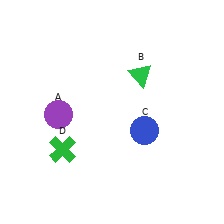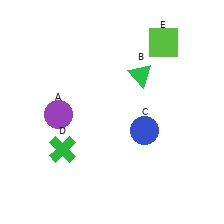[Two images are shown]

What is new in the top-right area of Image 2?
A lime square (E) was added in the top-right area of Image 2.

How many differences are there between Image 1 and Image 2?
There is 1 difference between the two images.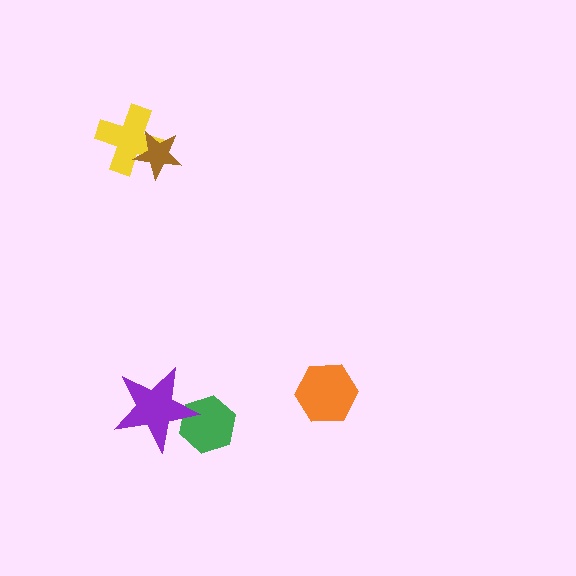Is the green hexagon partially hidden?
Yes, it is partially covered by another shape.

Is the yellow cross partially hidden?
Yes, it is partially covered by another shape.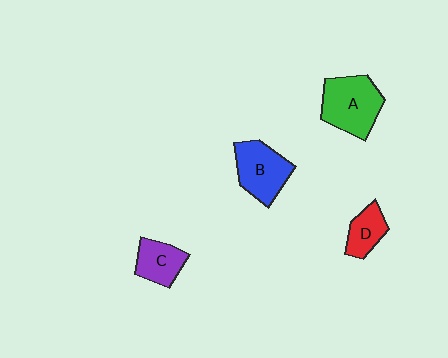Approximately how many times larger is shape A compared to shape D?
Approximately 2.0 times.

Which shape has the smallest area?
Shape D (red).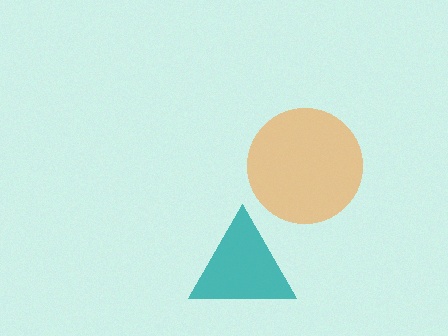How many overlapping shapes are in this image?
There are 2 overlapping shapes in the image.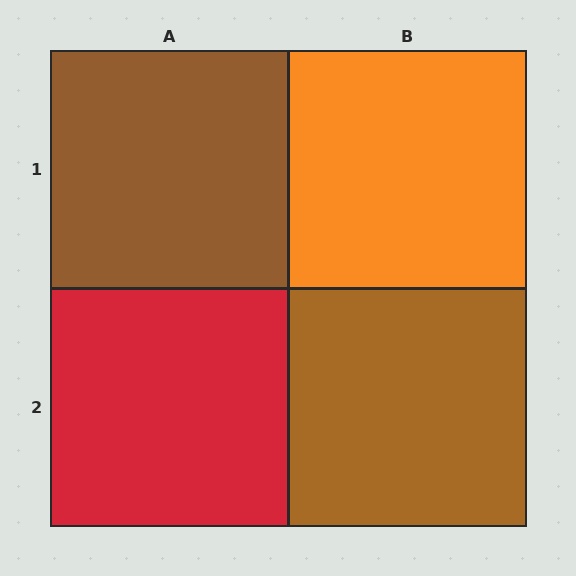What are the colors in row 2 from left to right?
Red, brown.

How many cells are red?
1 cell is red.